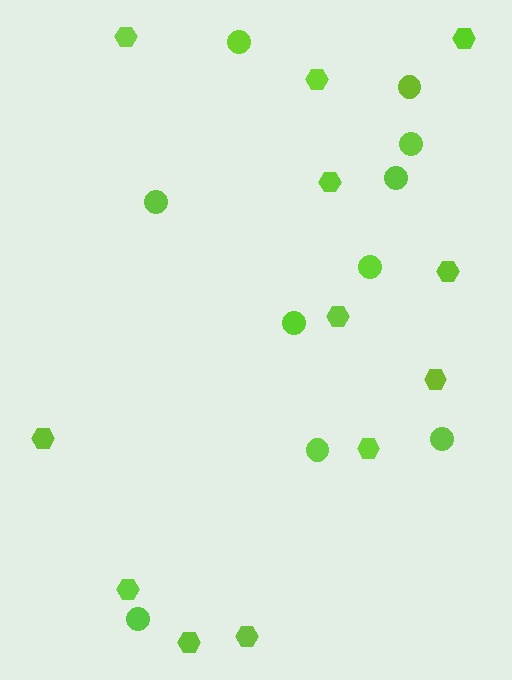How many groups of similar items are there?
There are 2 groups: one group of circles (10) and one group of hexagons (12).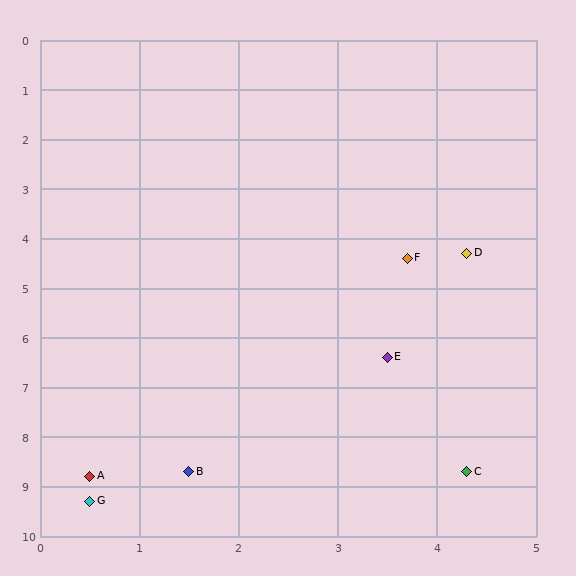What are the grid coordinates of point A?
Point A is at approximately (0.5, 8.8).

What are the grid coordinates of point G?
Point G is at approximately (0.5, 9.3).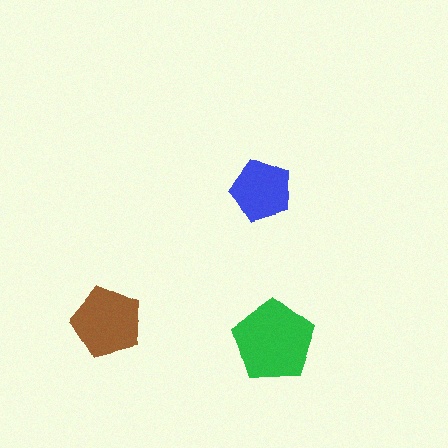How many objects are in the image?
There are 3 objects in the image.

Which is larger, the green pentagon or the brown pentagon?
The green one.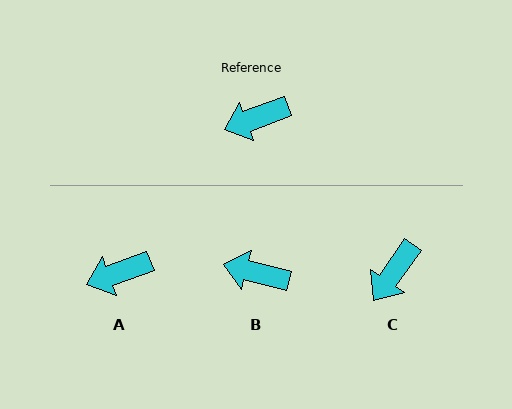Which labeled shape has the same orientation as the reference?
A.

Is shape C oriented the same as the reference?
No, it is off by about 35 degrees.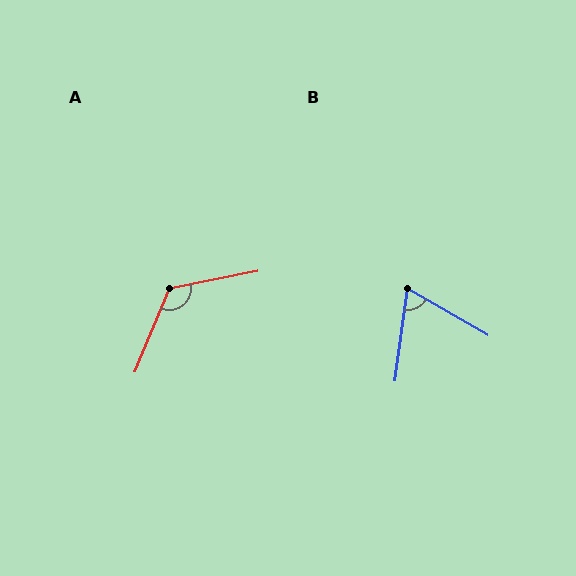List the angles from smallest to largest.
B (67°), A (124°).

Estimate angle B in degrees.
Approximately 67 degrees.